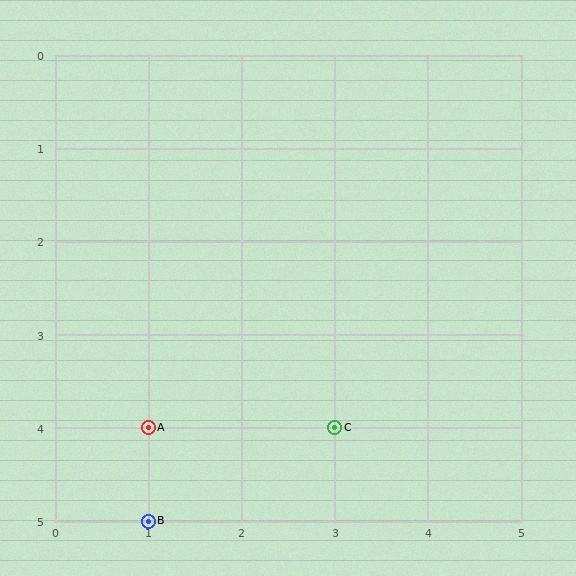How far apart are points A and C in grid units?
Points A and C are 2 columns apart.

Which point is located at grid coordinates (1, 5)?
Point B is at (1, 5).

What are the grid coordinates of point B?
Point B is at grid coordinates (1, 5).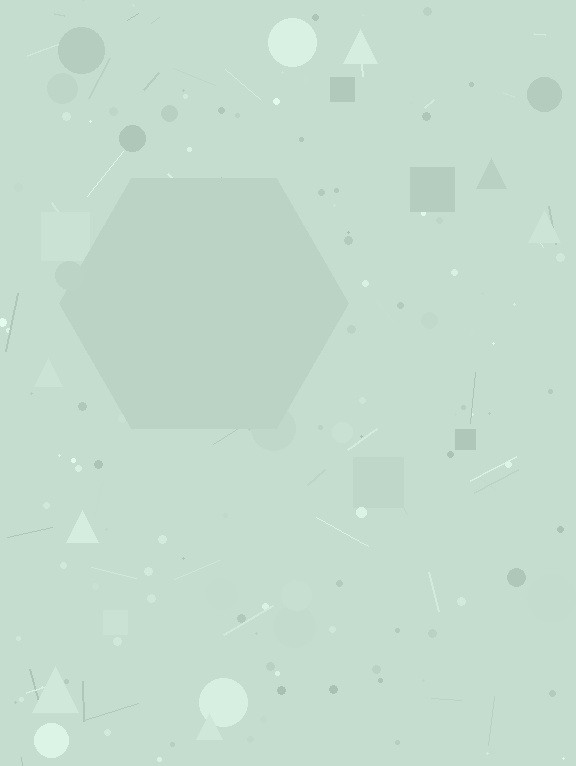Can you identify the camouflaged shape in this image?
The camouflaged shape is a hexagon.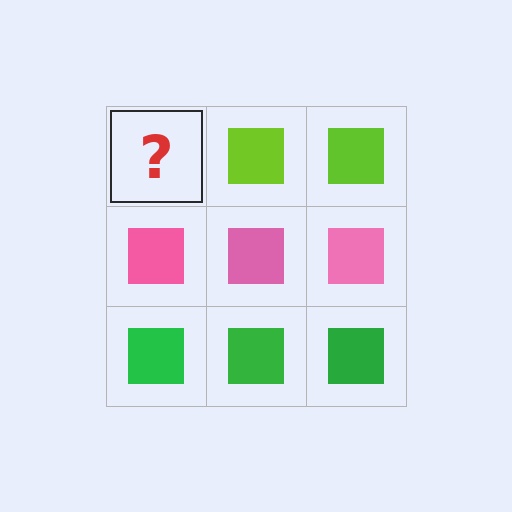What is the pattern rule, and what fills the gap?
The rule is that each row has a consistent color. The gap should be filled with a lime square.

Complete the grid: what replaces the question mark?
The question mark should be replaced with a lime square.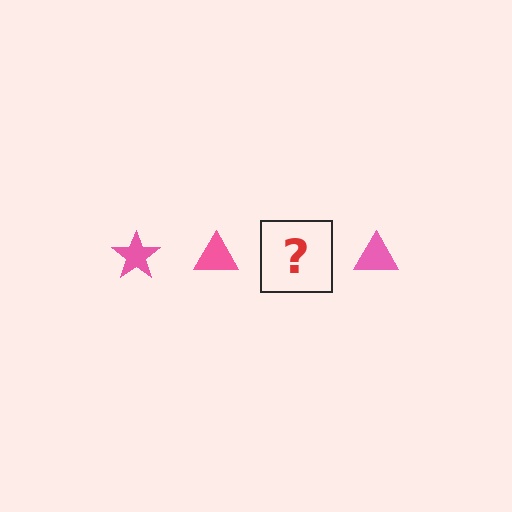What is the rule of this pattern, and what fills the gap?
The rule is that the pattern cycles through star, triangle shapes in pink. The gap should be filled with a pink star.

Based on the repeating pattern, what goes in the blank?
The blank should be a pink star.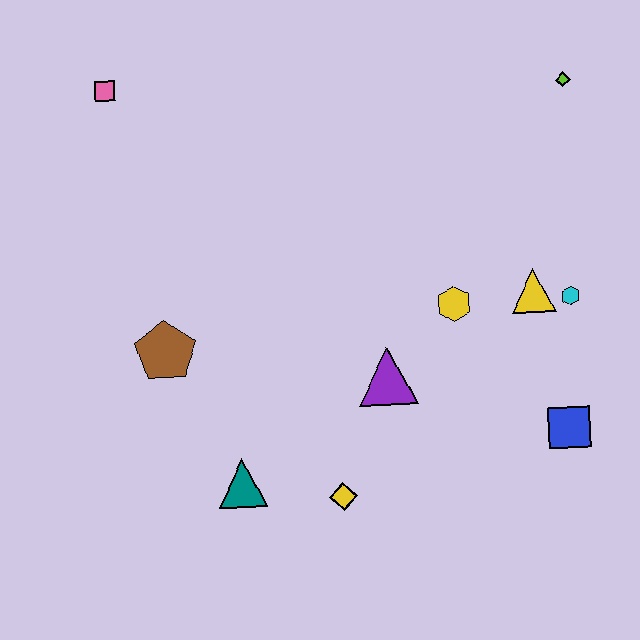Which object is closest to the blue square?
The cyan hexagon is closest to the blue square.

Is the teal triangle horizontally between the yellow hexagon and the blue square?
No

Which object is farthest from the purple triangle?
The pink square is farthest from the purple triangle.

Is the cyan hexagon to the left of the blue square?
No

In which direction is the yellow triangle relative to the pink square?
The yellow triangle is to the right of the pink square.